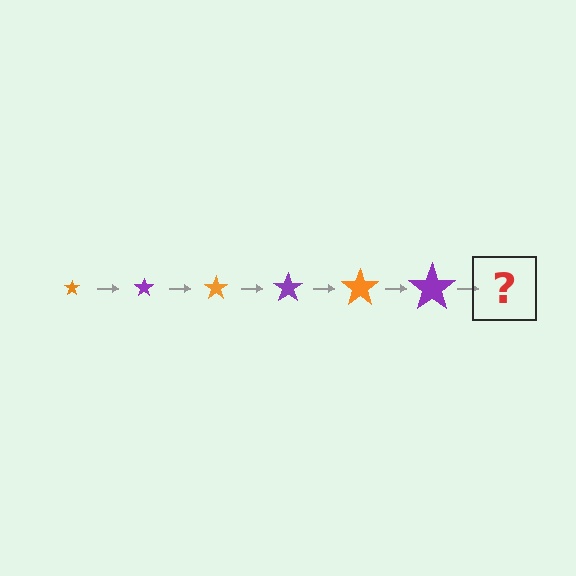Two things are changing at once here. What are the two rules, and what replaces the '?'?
The two rules are that the star grows larger each step and the color cycles through orange and purple. The '?' should be an orange star, larger than the previous one.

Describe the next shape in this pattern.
It should be an orange star, larger than the previous one.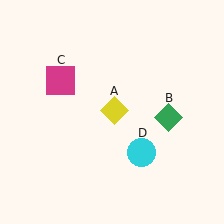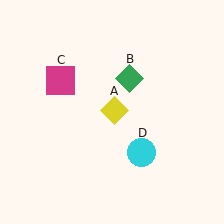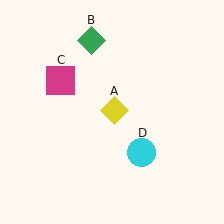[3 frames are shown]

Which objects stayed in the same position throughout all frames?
Yellow diamond (object A) and magenta square (object C) and cyan circle (object D) remained stationary.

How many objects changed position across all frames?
1 object changed position: green diamond (object B).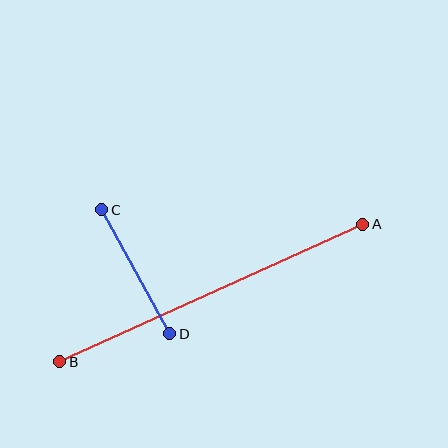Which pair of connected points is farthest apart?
Points A and B are farthest apart.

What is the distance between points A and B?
The distance is approximately 333 pixels.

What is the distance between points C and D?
The distance is approximately 142 pixels.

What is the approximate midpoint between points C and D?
The midpoint is at approximately (136, 272) pixels.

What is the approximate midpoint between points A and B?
The midpoint is at approximately (211, 293) pixels.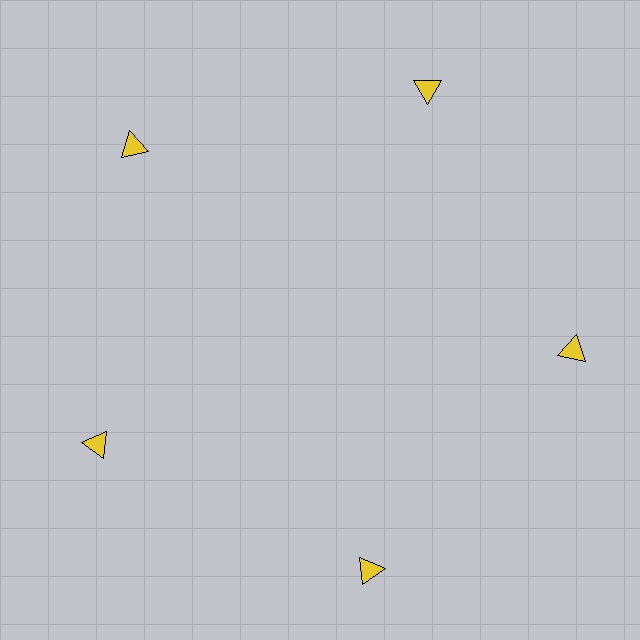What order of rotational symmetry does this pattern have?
This pattern has 5-fold rotational symmetry.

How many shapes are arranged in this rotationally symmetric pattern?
There are 5 shapes, arranged in 5 groups of 1.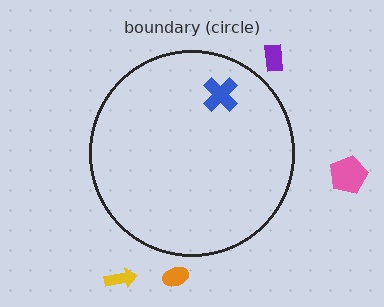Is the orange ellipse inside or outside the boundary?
Outside.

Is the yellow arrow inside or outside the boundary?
Outside.